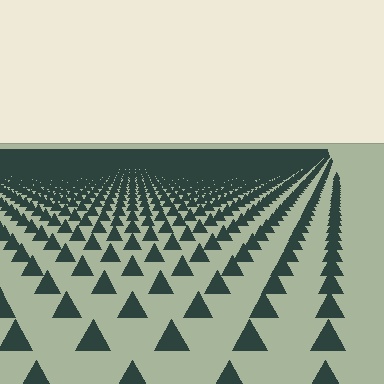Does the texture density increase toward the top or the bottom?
Density increases toward the top.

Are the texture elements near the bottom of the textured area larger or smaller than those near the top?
Larger. Near the bottom, elements are closer to the viewer and appear at a bigger on-screen size.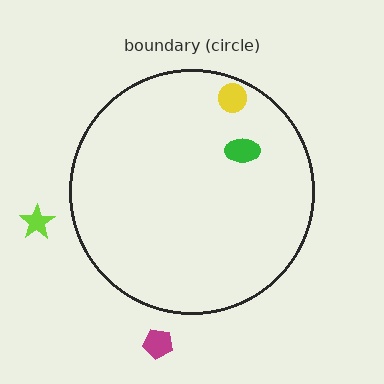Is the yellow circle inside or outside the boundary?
Inside.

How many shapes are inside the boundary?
2 inside, 2 outside.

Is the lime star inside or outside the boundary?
Outside.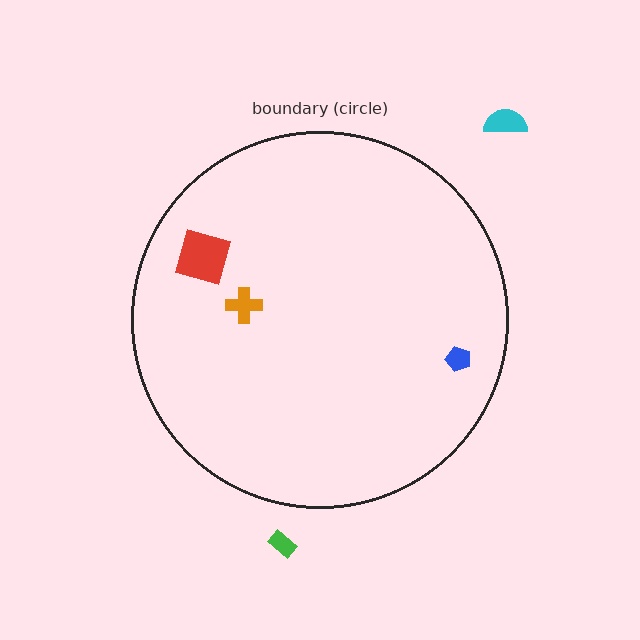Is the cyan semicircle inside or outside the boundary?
Outside.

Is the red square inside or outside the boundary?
Inside.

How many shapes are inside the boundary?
3 inside, 2 outside.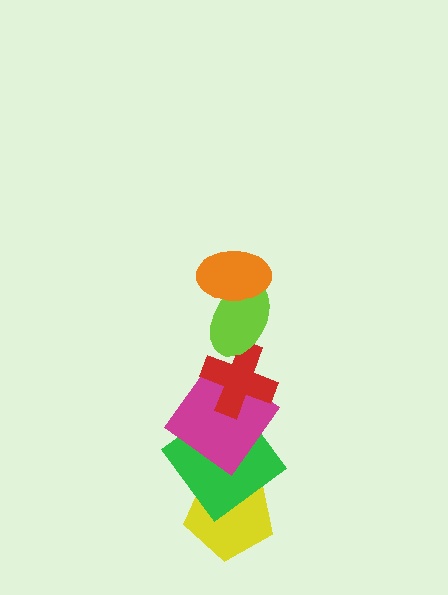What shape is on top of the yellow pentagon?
The green diamond is on top of the yellow pentagon.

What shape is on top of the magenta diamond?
The red cross is on top of the magenta diamond.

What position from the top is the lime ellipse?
The lime ellipse is 2nd from the top.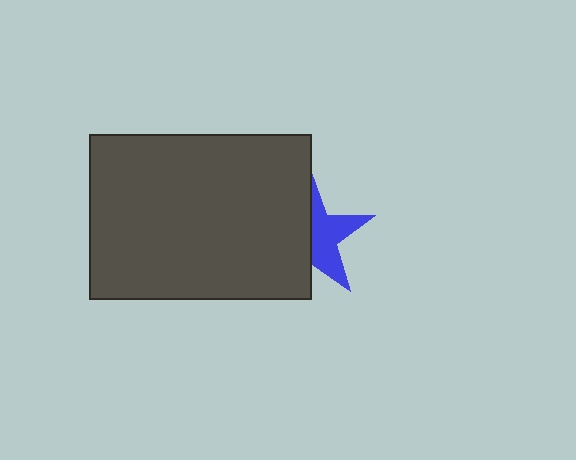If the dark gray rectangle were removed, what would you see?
You would see the complete blue star.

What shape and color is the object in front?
The object in front is a dark gray rectangle.